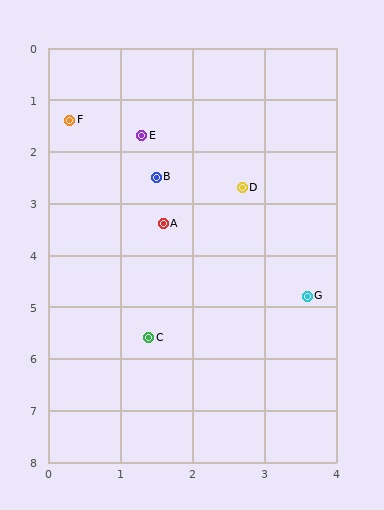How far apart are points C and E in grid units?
Points C and E are about 3.9 grid units apart.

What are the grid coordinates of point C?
Point C is at approximately (1.4, 5.6).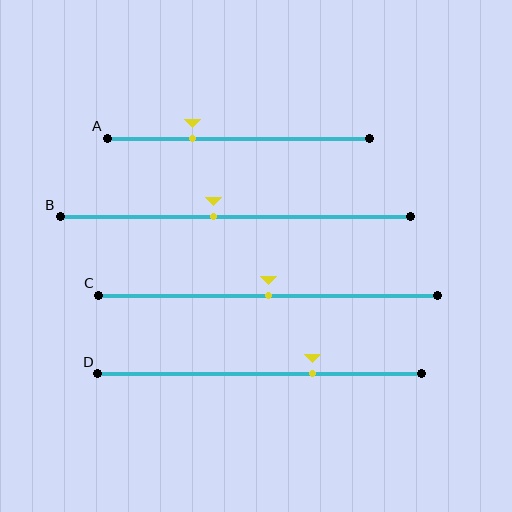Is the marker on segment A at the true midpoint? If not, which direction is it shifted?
No, the marker on segment A is shifted to the left by about 17% of the segment length.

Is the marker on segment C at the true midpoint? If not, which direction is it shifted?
Yes, the marker on segment C is at the true midpoint.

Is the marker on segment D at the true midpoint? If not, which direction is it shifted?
No, the marker on segment D is shifted to the right by about 16% of the segment length.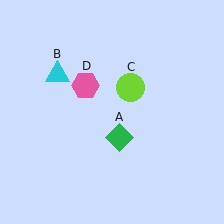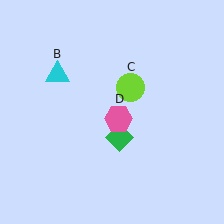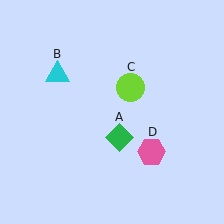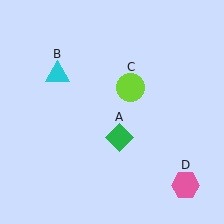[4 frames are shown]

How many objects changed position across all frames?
1 object changed position: pink hexagon (object D).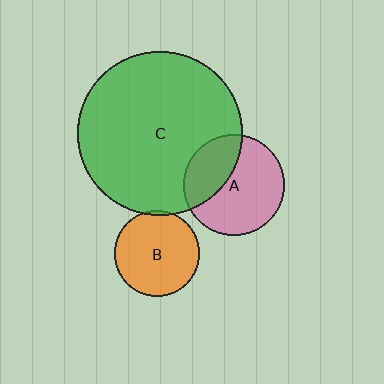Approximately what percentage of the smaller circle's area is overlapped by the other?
Approximately 35%.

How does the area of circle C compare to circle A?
Approximately 2.6 times.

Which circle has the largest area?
Circle C (green).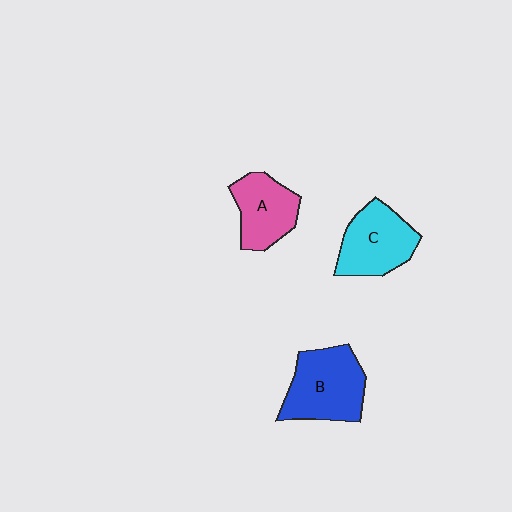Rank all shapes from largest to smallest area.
From largest to smallest: B (blue), C (cyan), A (pink).